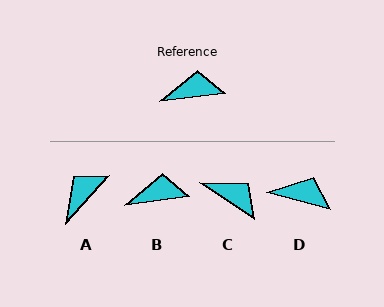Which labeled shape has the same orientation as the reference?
B.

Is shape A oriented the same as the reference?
No, it is off by about 41 degrees.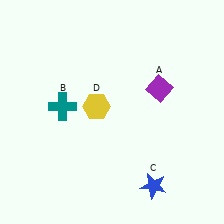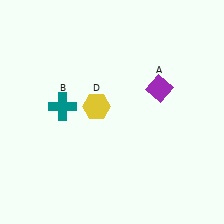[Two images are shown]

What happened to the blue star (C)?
The blue star (C) was removed in Image 2. It was in the bottom-right area of Image 1.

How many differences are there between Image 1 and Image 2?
There is 1 difference between the two images.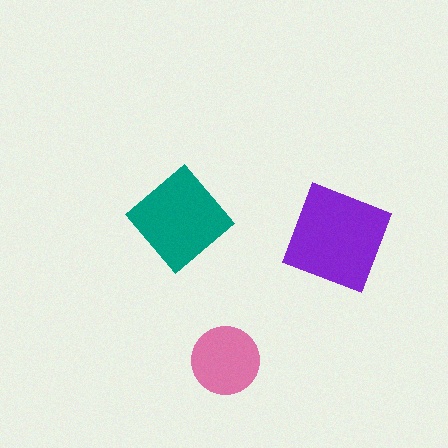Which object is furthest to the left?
The teal diamond is leftmost.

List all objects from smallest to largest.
The pink circle, the teal diamond, the purple diamond.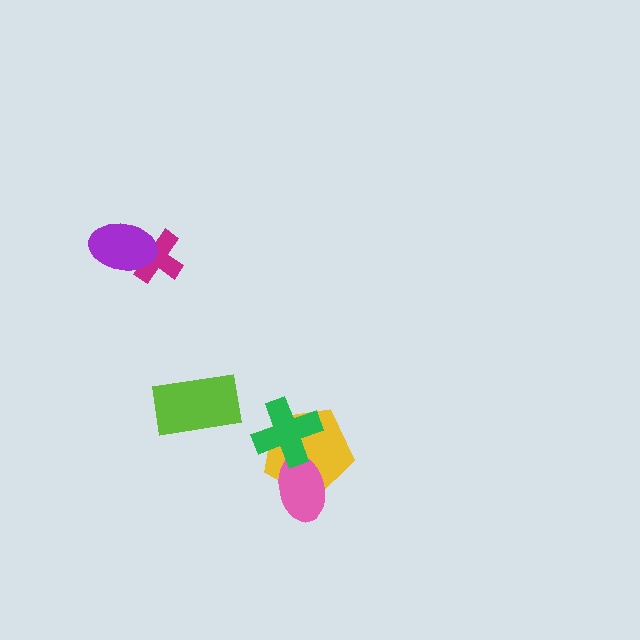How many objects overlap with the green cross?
2 objects overlap with the green cross.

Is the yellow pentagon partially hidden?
Yes, it is partially covered by another shape.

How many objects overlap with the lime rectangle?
0 objects overlap with the lime rectangle.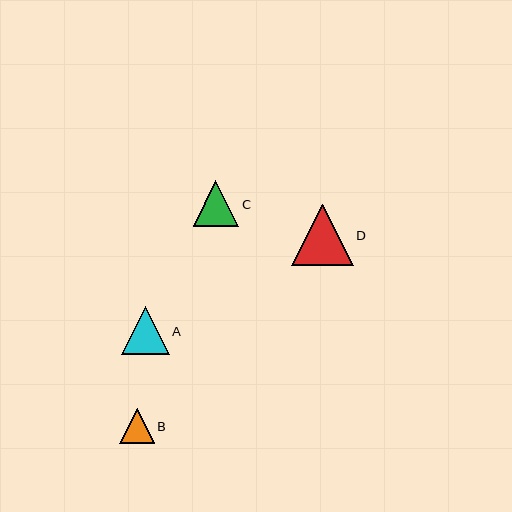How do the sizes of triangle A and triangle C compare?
Triangle A and triangle C are approximately the same size.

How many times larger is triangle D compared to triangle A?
Triangle D is approximately 1.3 times the size of triangle A.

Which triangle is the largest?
Triangle D is the largest with a size of approximately 61 pixels.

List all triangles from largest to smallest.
From largest to smallest: D, A, C, B.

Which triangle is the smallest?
Triangle B is the smallest with a size of approximately 34 pixels.